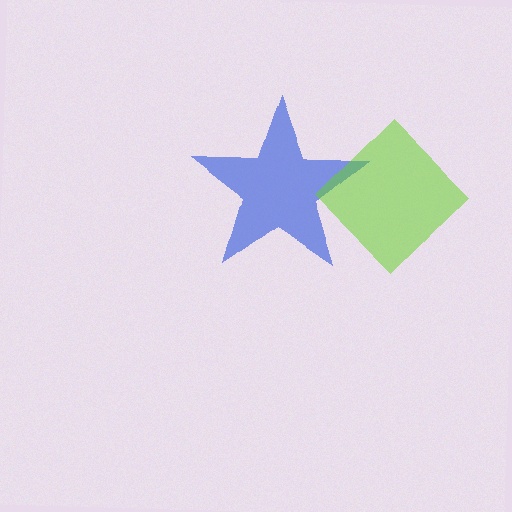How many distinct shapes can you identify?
There are 2 distinct shapes: a blue star, a lime diamond.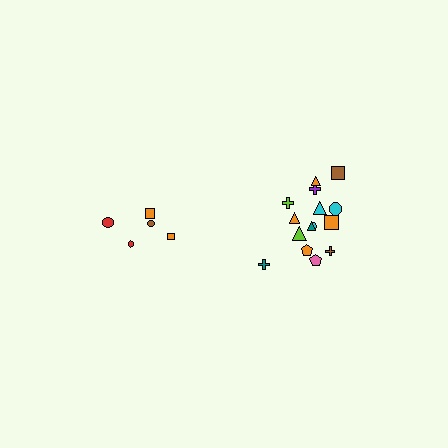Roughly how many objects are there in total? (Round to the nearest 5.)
Roughly 20 objects in total.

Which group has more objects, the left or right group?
The right group.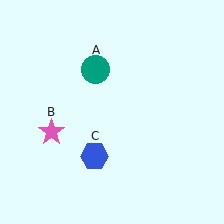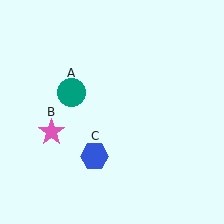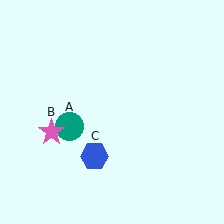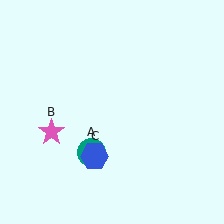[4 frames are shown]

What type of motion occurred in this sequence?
The teal circle (object A) rotated counterclockwise around the center of the scene.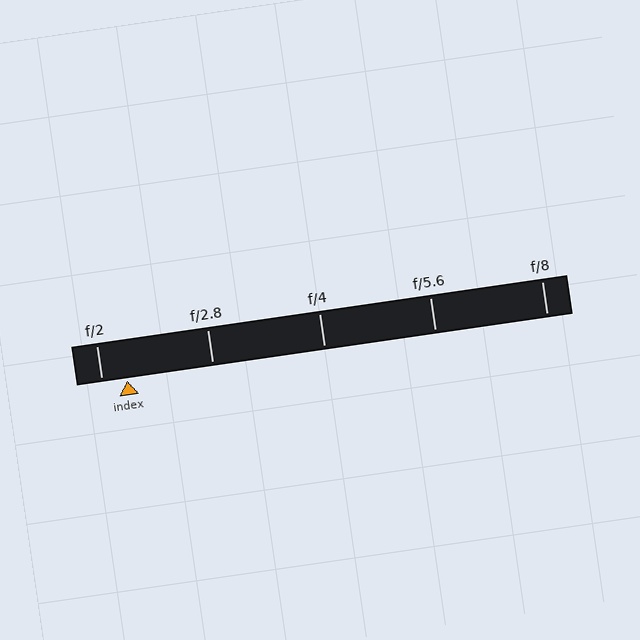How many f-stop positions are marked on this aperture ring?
There are 5 f-stop positions marked.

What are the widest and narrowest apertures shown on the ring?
The widest aperture shown is f/2 and the narrowest is f/8.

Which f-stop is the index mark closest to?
The index mark is closest to f/2.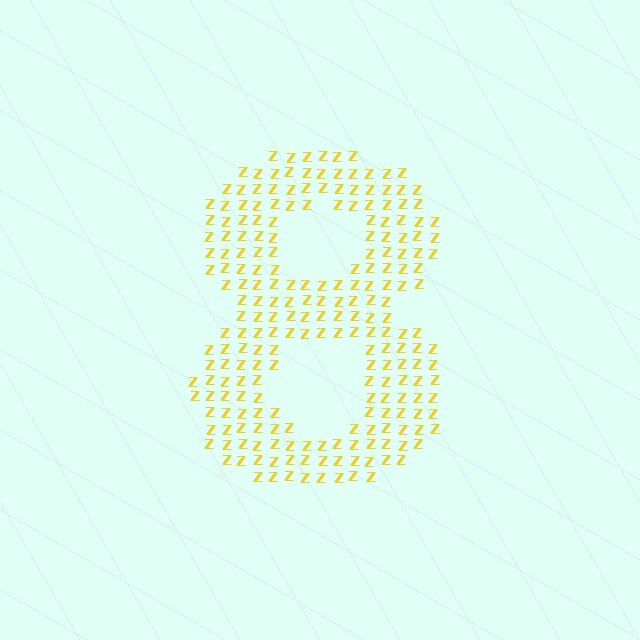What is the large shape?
The large shape is the digit 8.